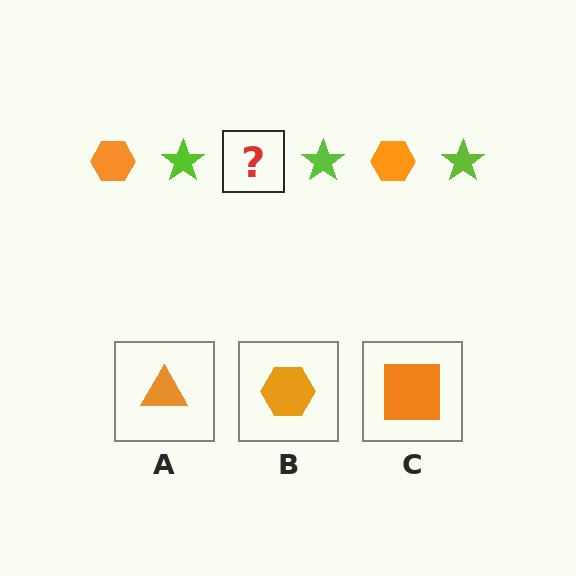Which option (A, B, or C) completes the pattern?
B.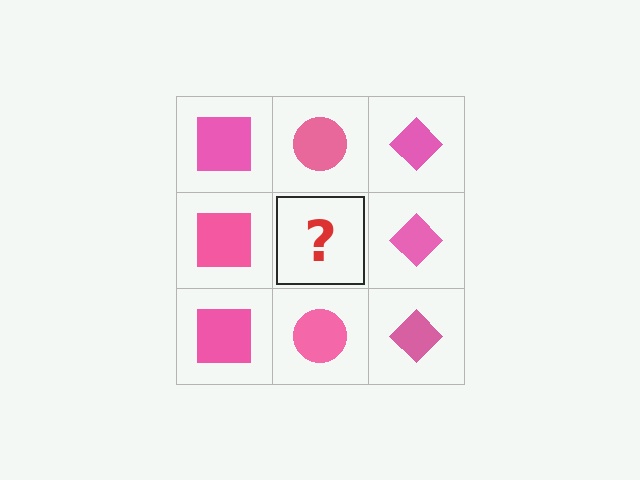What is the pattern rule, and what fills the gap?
The rule is that each column has a consistent shape. The gap should be filled with a pink circle.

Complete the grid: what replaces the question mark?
The question mark should be replaced with a pink circle.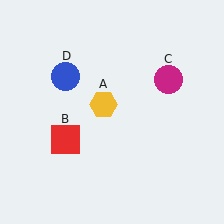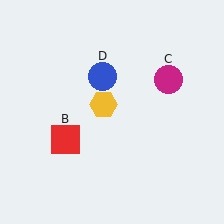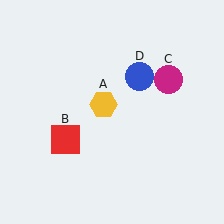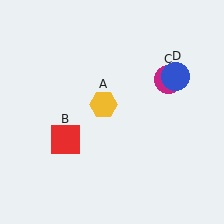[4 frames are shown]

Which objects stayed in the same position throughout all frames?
Yellow hexagon (object A) and red square (object B) and magenta circle (object C) remained stationary.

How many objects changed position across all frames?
1 object changed position: blue circle (object D).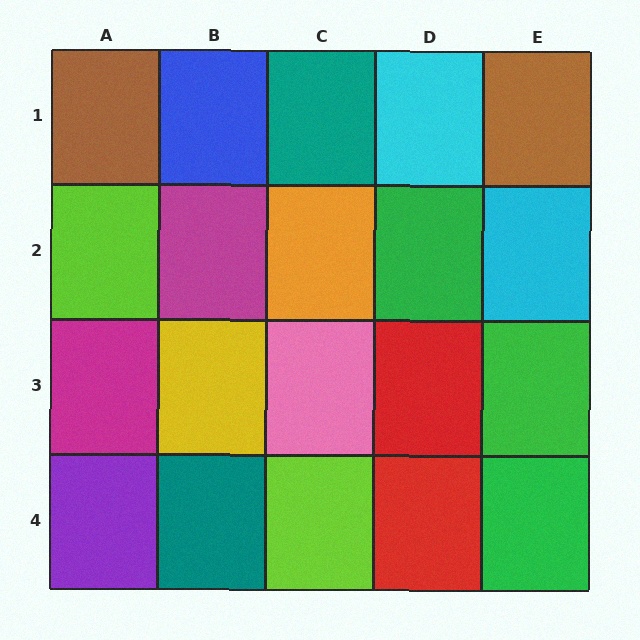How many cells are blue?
1 cell is blue.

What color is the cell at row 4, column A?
Purple.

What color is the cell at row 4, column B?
Teal.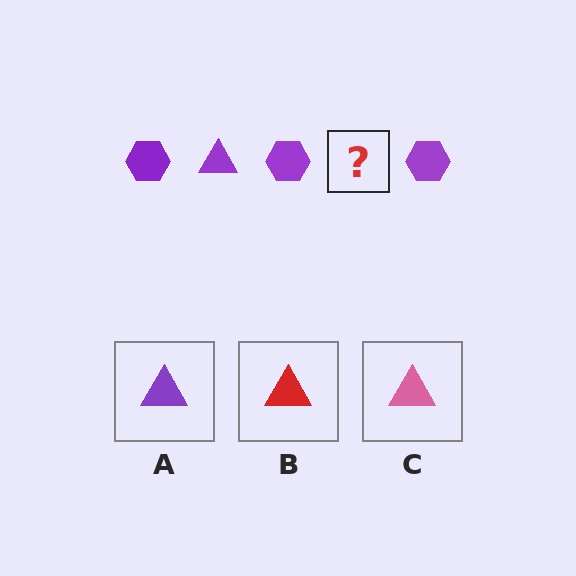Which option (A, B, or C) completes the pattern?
A.